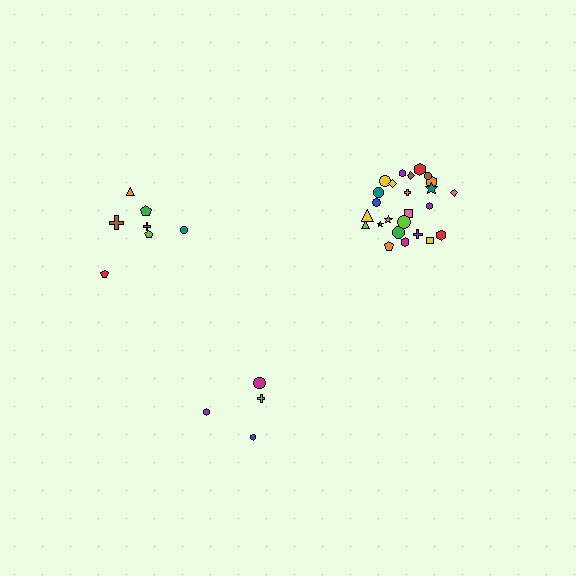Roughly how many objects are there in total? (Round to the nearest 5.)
Roughly 35 objects in total.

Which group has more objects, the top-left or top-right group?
The top-right group.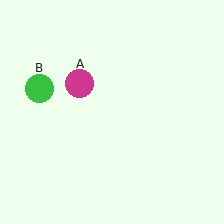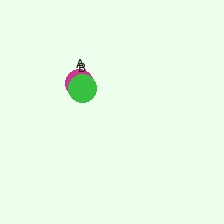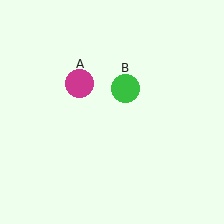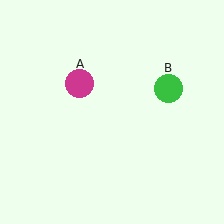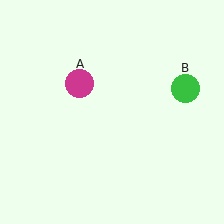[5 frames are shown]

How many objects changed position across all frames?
1 object changed position: green circle (object B).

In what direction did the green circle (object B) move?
The green circle (object B) moved right.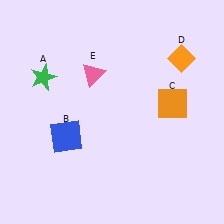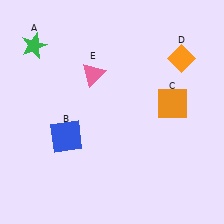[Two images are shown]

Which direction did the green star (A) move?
The green star (A) moved up.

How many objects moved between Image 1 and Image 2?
1 object moved between the two images.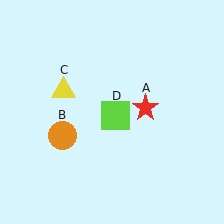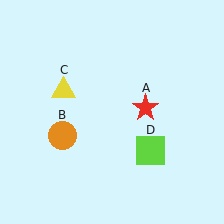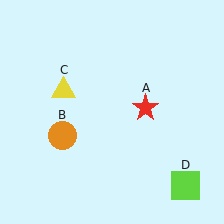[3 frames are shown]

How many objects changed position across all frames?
1 object changed position: lime square (object D).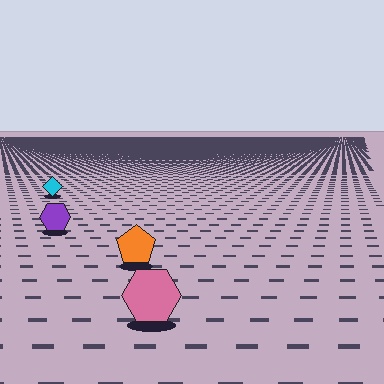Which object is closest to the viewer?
The pink hexagon is closest. The texture marks near it are larger and more spread out.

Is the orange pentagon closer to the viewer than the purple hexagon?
Yes. The orange pentagon is closer — you can tell from the texture gradient: the ground texture is coarser near it.